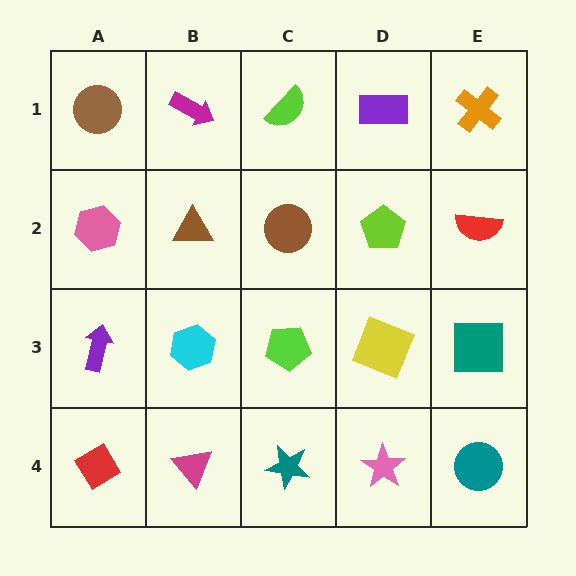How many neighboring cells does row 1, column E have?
2.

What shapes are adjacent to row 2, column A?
A brown circle (row 1, column A), a purple arrow (row 3, column A), a brown triangle (row 2, column B).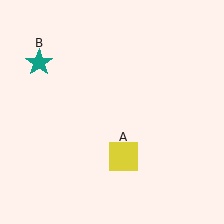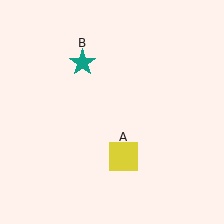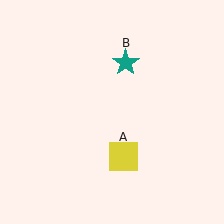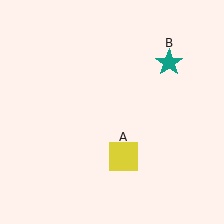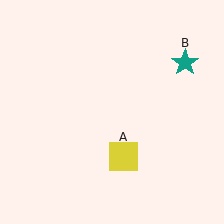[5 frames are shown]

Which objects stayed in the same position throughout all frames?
Yellow square (object A) remained stationary.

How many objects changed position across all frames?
1 object changed position: teal star (object B).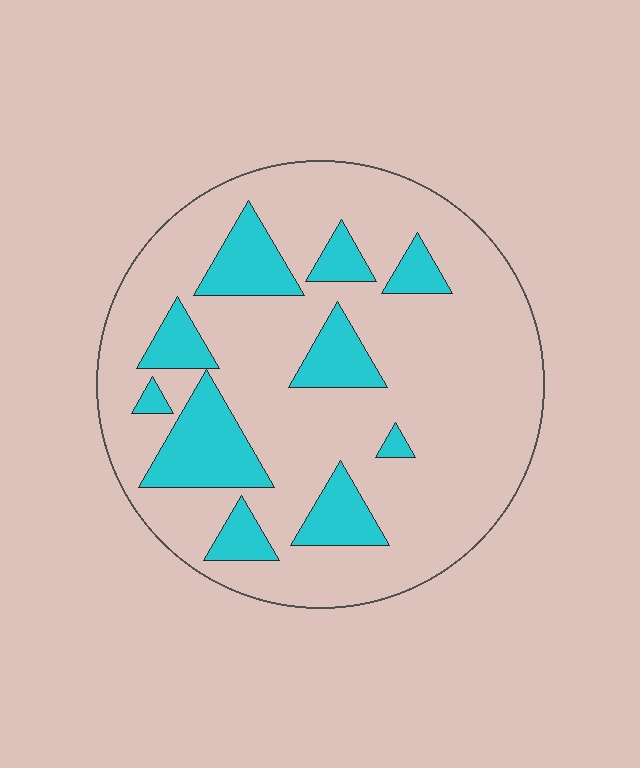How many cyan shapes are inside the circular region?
10.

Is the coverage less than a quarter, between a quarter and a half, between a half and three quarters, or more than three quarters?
Less than a quarter.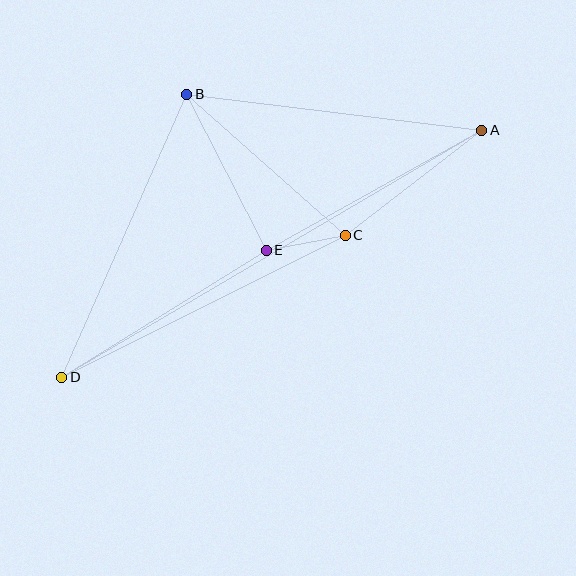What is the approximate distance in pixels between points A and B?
The distance between A and B is approximately 297 pixels.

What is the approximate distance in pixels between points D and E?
The distance between D and E is approximately 241 pixels.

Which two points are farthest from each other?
Points A and D are farthest from each other.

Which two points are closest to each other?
Points C and E are closest to each other.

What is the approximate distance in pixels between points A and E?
The distance between A and E is approximately 247 pixels.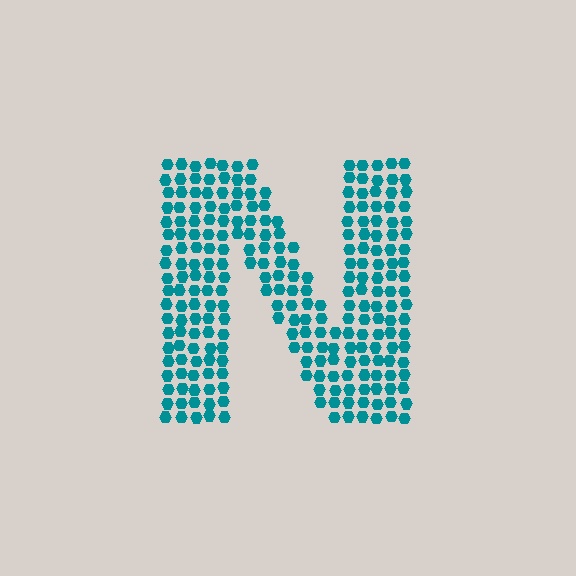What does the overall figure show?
The overall figure shows the letter N.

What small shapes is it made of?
It is made of small hexagons.